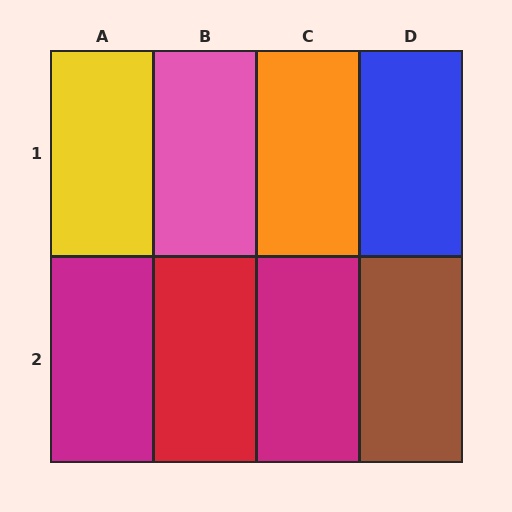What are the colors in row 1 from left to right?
Yellow, pink, orange, blue.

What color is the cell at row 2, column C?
Magenta.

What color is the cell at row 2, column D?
Brown.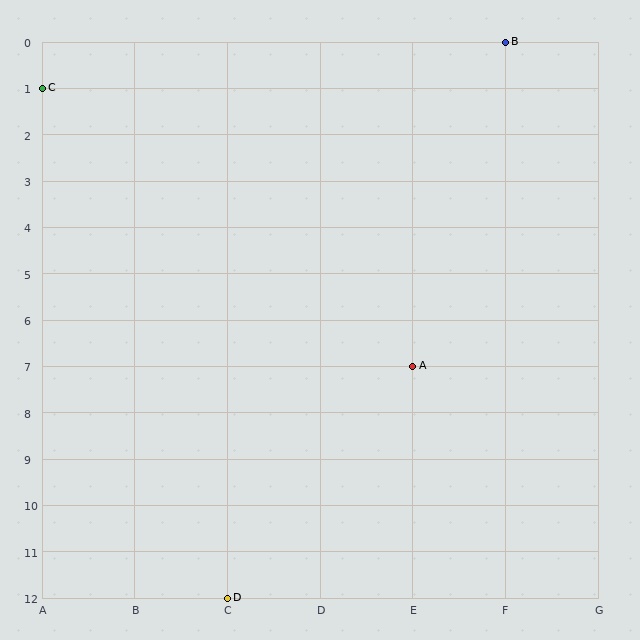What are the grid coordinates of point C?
Point C is at grid coordinates (A, 1).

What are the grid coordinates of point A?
Point A is at grid coordinates (E, 7).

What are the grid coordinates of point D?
Point D is at grid coordinates (C, 12).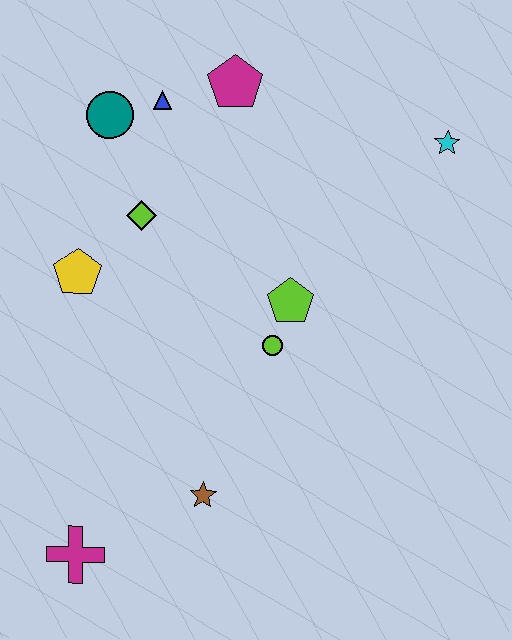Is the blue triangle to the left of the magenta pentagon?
Yes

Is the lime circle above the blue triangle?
No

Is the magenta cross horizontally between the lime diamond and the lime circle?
No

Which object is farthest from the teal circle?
The magenta cross is farthest from the teal circle.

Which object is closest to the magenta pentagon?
The blue triangle is closest to the magenta pentagon.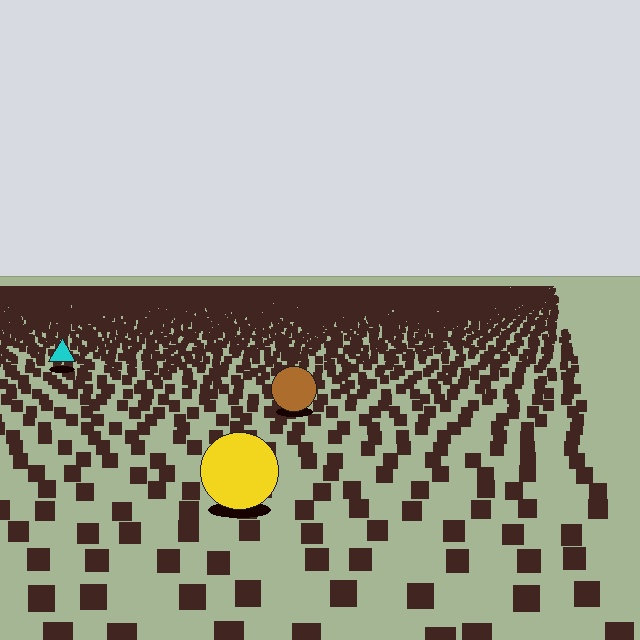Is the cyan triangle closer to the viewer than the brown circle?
No. The brown circle is closer — you can tell from the texture gradient: the ground texture is coarser near it.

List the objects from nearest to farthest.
From nearest to farthest: the yellow circle, the brown circle, the cyan triangle.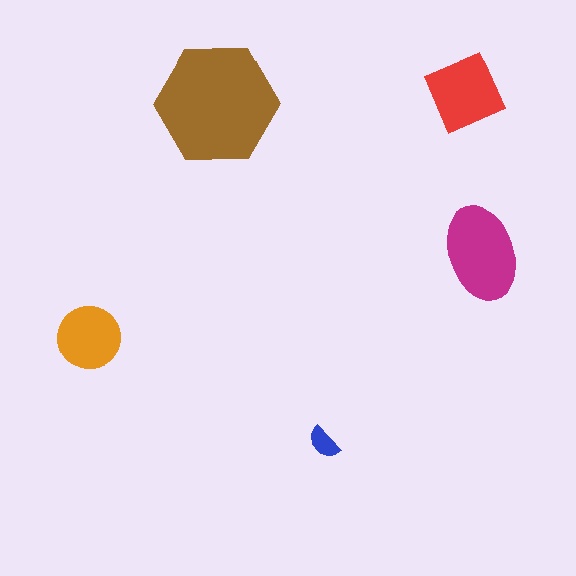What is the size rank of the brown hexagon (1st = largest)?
1st.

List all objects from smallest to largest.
The blue semicircle, the orange circle, the red square, the magenta ellipse, the brown hexagon.